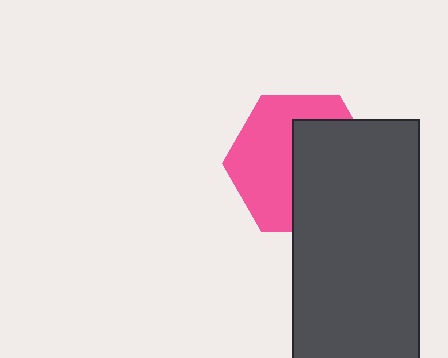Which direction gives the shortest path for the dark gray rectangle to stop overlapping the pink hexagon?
Moving right gives the shortest separation.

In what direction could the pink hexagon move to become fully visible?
The pink hexagon could move left. That would shift it out from behind the dark gray rectangle entirely.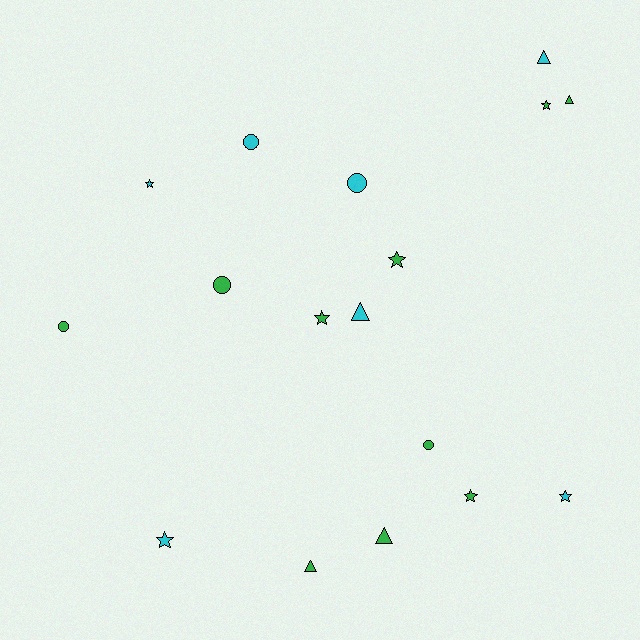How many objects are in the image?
There are 17 objects.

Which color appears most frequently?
Green, with 10 objects.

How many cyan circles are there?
There are 2 cyan circles.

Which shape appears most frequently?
Star, with 7 objects.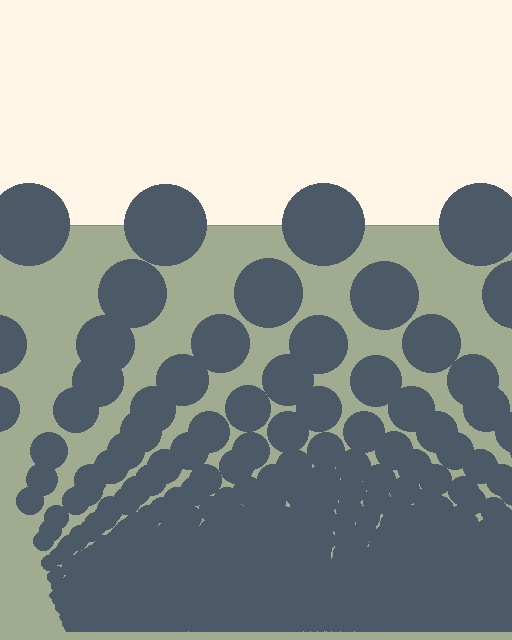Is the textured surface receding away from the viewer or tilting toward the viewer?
The surface appears to tilt toward the viewer. Texture elements get larger and sparser toward the top.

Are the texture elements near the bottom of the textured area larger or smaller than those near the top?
Smaller. The gradient is inverted — elements near the bottom are smaller and denser.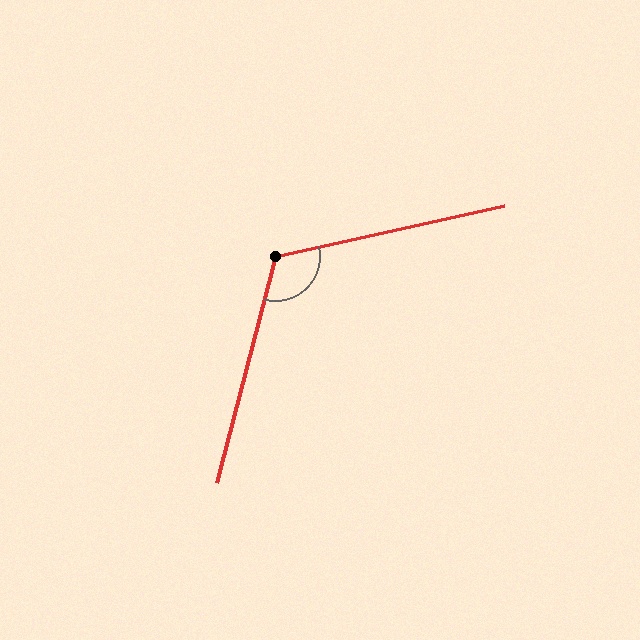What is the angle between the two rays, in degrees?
Approximately 117 degrees.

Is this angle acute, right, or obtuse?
It is obtuse.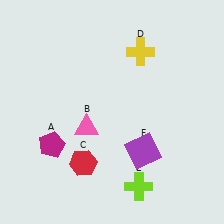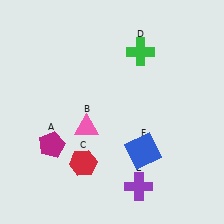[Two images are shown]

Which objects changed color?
D changed from yellow to green. E changed from lime to purple. F changed from purple to blue.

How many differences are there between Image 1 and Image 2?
There are 3 differences between the two images.